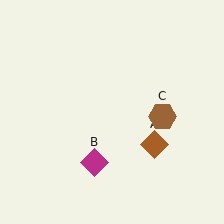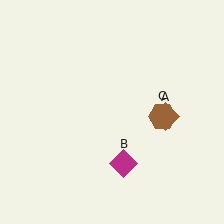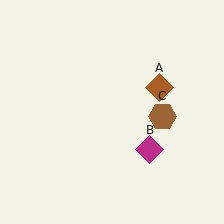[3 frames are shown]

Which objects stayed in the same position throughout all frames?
Brown hexagon (object C) remained stationary.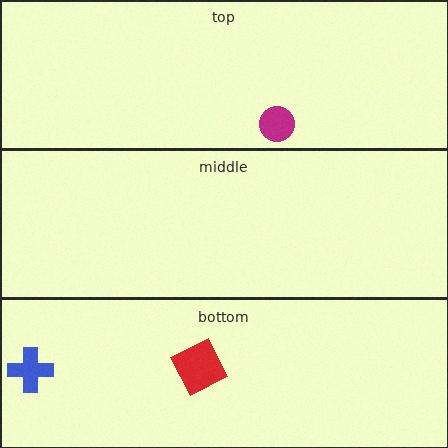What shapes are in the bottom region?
The blue cross, the red square.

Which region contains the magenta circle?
The top region.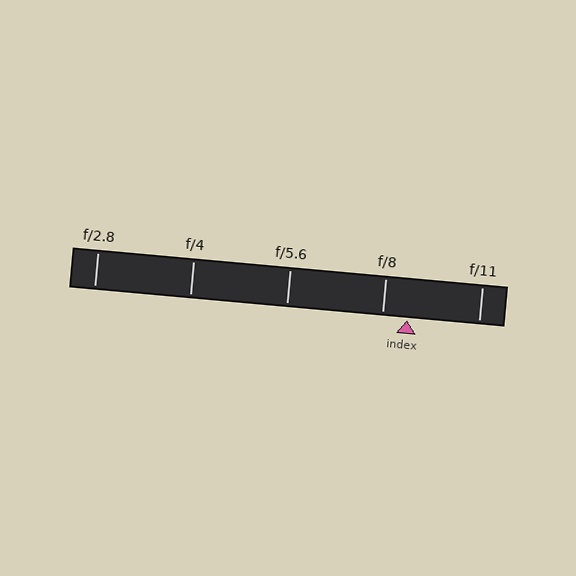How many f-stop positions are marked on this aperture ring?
There are 5 f-stop positions marked.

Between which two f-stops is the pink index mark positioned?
The index mark is between f/8 and f/11.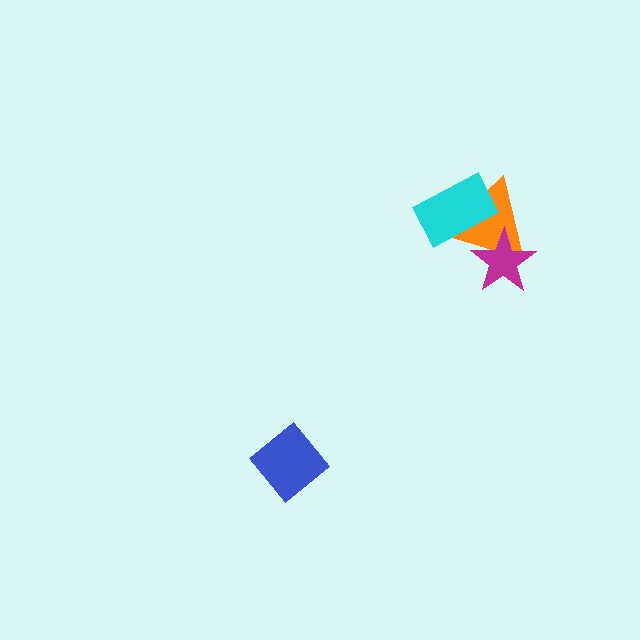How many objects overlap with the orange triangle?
2 objects overlap with the orange triangle.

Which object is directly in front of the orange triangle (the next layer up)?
The cyan rectangle is directly in front of the orange triangle.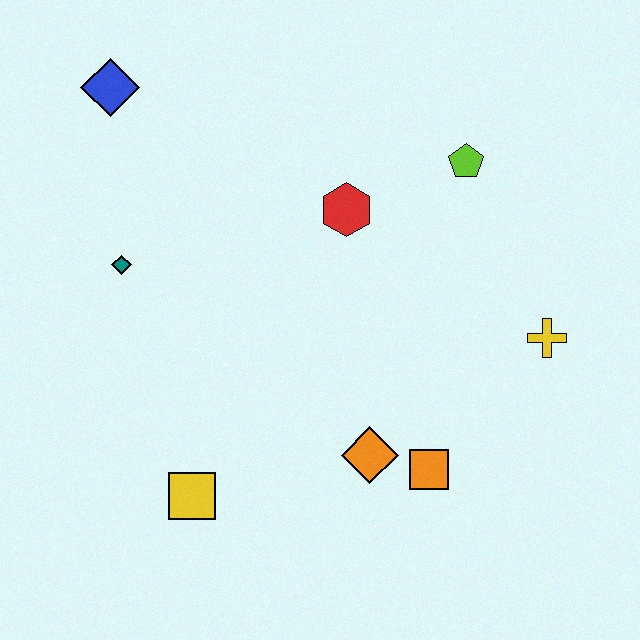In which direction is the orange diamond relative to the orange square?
The orange diamond is to the left of the orange square.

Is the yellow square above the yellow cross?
No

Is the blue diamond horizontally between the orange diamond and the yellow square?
No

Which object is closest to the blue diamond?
The teal diamond is closest to the blue diamond.